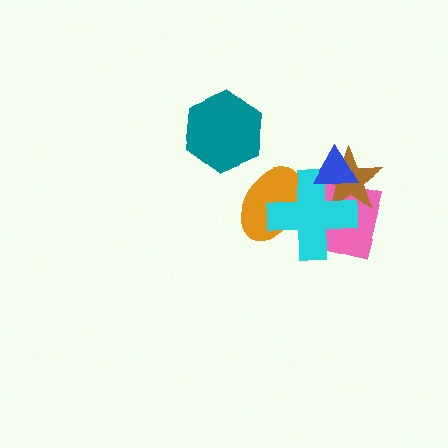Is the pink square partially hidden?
Yes, it is partially covered by another shape.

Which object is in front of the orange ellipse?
The cyan cross is in front of the orange ellipse.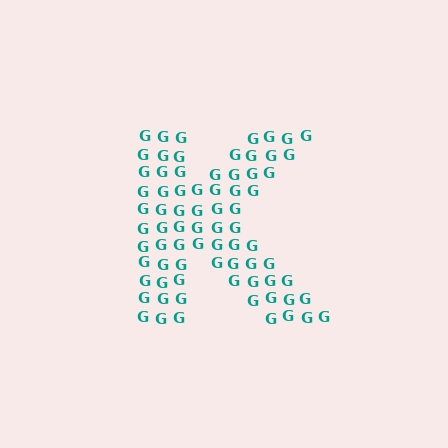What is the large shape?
The large shape is the letter K.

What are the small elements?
The small elements are letter G's.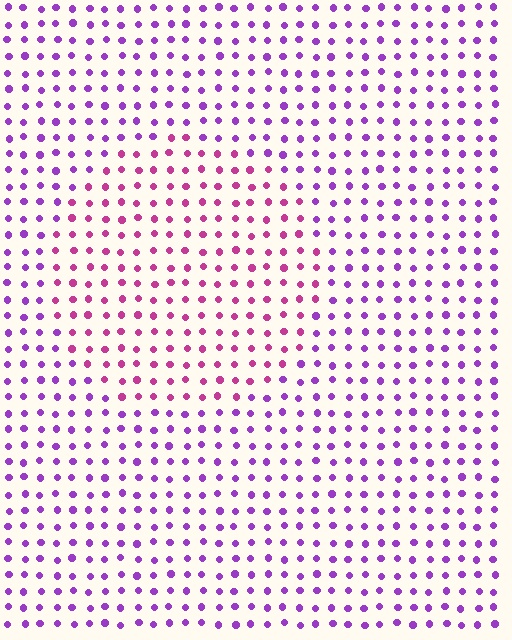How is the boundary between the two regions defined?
The boundary is defined purely by a slight shift in hue (about 38 degrees). Spacing, size, and orientation are identical on both sides.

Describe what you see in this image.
The image is filled with small purple elements in a uniform arrangement. A circle-shaped region is visible where the elements are tinted to a slightly different hue, forming a subtle color boundary.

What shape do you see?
I see a circle.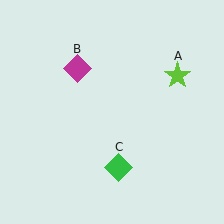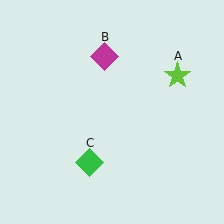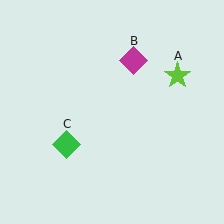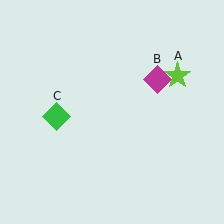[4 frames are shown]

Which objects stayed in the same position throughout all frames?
Lime star (object A) remained stationary.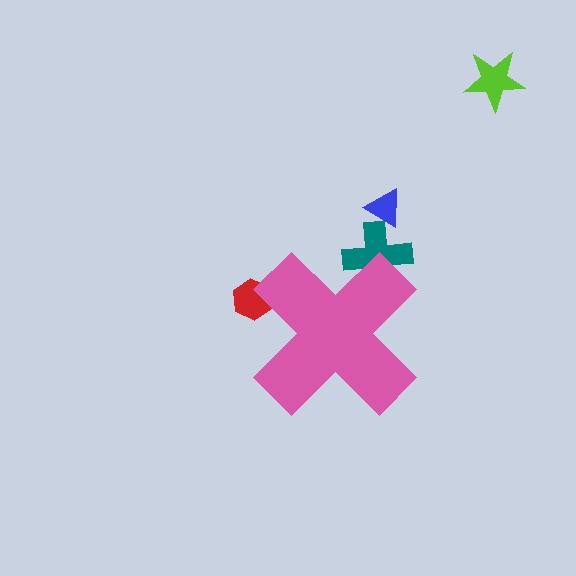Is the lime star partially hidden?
No, the lime star is fully visible.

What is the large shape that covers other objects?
A pink cross.